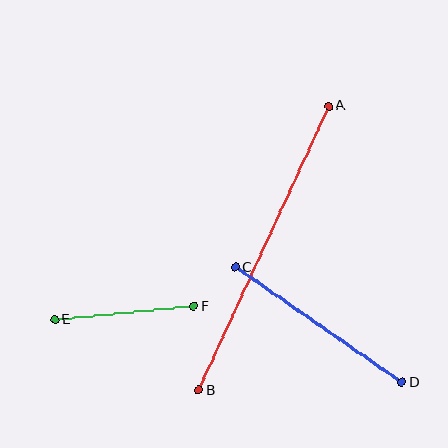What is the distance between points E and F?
The distance is approximately 140 pixels.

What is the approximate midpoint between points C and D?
The midpoint is at approximately (318, 325) pixels.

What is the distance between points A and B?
The distance is approximately 312 pixels.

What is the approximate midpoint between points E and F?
The midpoint is at approximately (124, 313) pixels.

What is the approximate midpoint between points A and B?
The midpoint is at approximately (264, 248) pixels.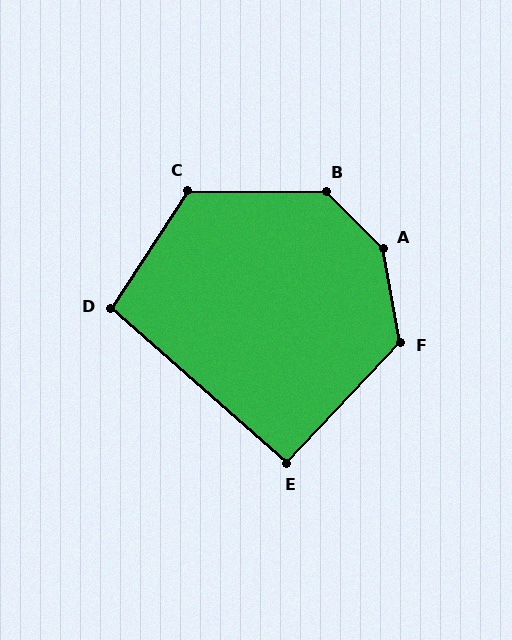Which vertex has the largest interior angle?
A, at approximately 145 degrees.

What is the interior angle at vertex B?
Approximately 136 degrees (obtuse).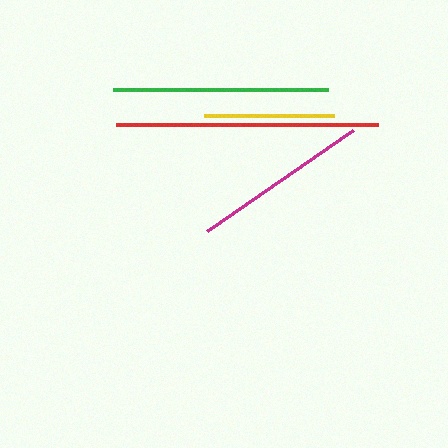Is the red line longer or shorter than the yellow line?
The red line is longer than the yellow line.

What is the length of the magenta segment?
The magenta segment is approximately 178 pixels long.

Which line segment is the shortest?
The yellow line is the shortest at approximately 129 pixels.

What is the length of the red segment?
The red segment is approximately 263 pixels long.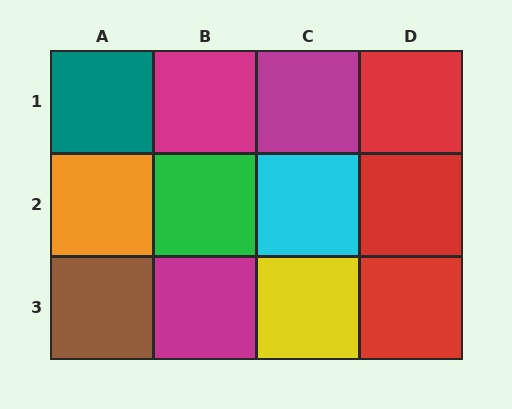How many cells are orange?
1 cell is orange.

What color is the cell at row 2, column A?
Orange.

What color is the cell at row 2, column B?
Green.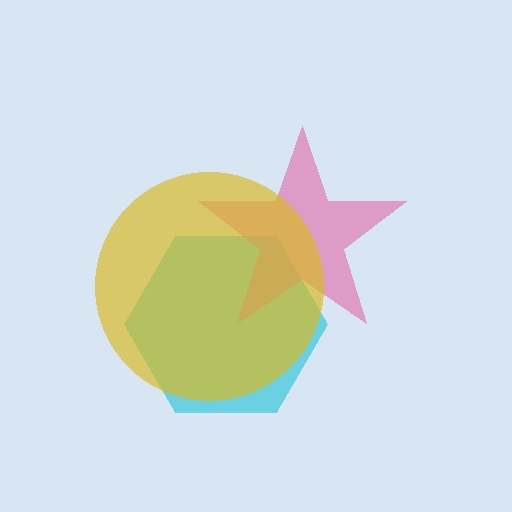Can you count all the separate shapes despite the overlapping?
Yes, there are 3 separate shapes.